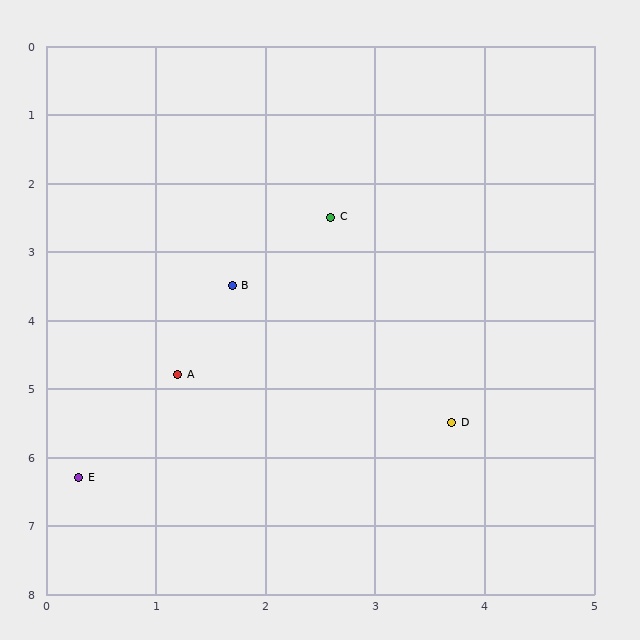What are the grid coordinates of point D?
Point D is at approximately (3.7, 5.5).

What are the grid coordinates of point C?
Point C is at approximately (2.6, 2.5).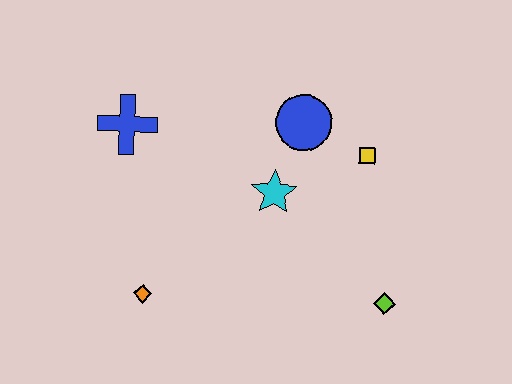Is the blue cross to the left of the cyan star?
Yes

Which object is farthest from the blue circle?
The orange diamond is farthest from the blue circle.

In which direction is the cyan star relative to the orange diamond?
The cyan star is to the right of the orange diamond.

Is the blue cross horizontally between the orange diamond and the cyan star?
No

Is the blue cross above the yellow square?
Yes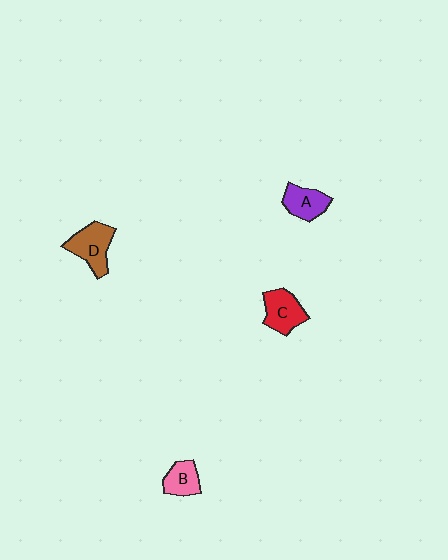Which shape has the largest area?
Shape D (brown).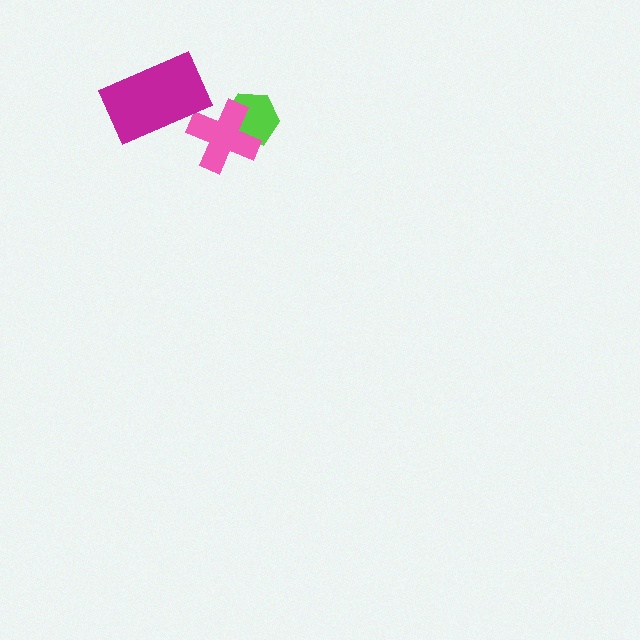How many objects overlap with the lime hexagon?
1 object overlaps with the lime hexagon.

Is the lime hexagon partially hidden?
Yes, it is partially covered by another shape.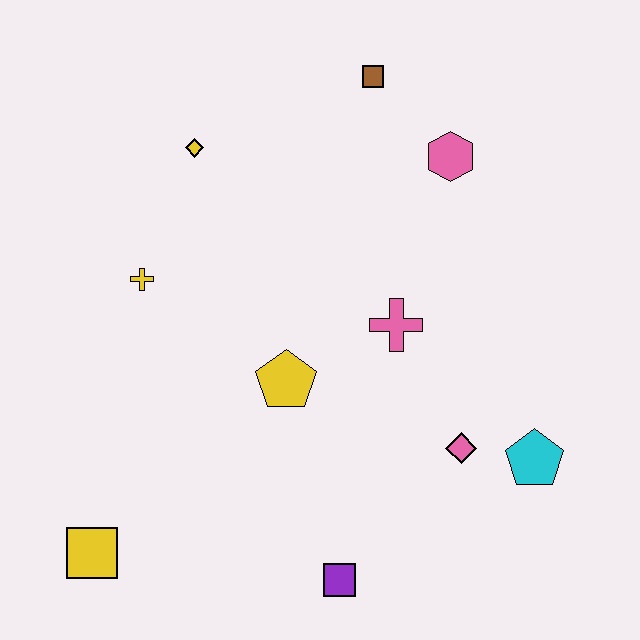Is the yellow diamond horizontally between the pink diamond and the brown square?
No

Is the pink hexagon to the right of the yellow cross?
Yes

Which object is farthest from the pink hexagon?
The yellow square is farthest from the pink hexagon.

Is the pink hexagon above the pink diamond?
Yes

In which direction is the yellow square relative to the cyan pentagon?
The yellow square is to the left of the cyan pentagon.